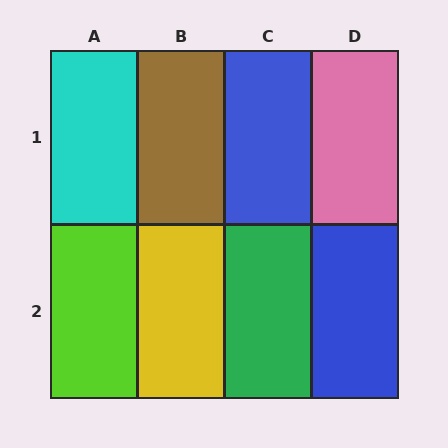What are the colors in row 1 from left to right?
Cyan, brown, blue, pink.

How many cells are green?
1 cell is green.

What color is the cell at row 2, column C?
Green.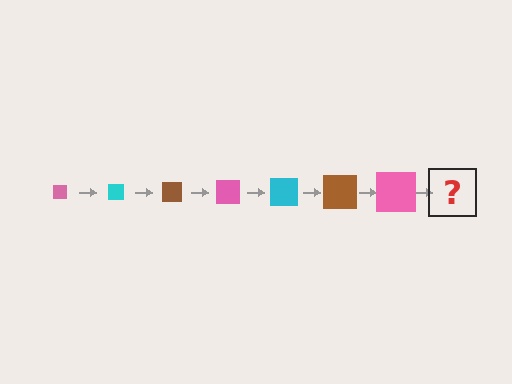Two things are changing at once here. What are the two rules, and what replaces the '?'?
The two rules are that the square grows larger each step and the color cycles through pink, cyan, and brown. The '?' should be a cyan square, larger than the previous one.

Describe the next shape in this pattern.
It should be a cyan square, larger than the previous one.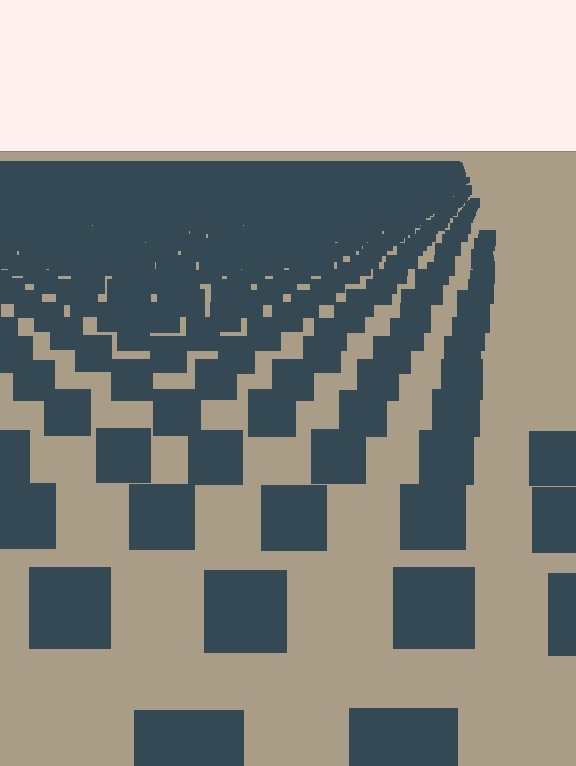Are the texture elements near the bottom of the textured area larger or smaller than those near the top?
Larger. Near the bottom, elements are closer to the viewer and appear at a bigger on-screen size.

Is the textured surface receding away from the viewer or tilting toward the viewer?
The surface is receding away from the viewer. Texture elements get smaller and denser toward the top.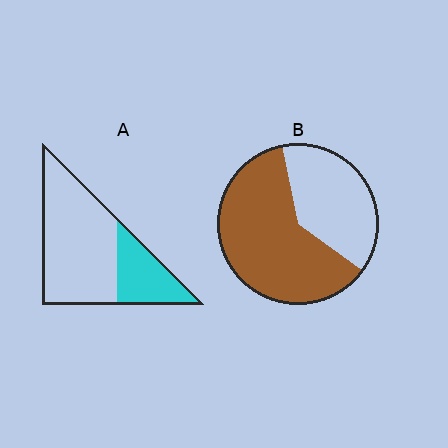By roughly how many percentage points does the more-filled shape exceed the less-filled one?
By roughly 35 percentage points (B over A).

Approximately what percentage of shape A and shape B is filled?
A is approximately 30% and B is approximately 60%.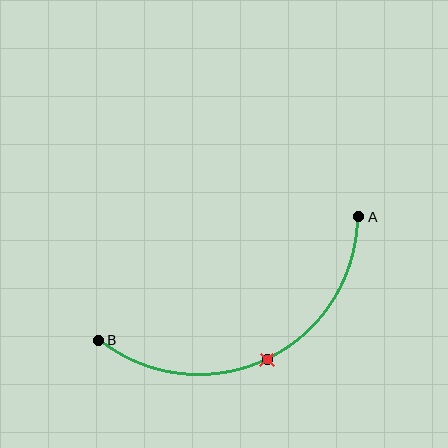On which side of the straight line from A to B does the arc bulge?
The arc bulges below the straight line connecting A and B.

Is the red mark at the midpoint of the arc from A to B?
Yes. The red mark lies on the arc at equal arc-length from both A and B — it is the arc midpoint.